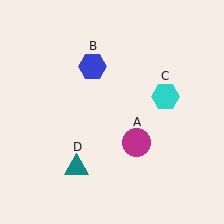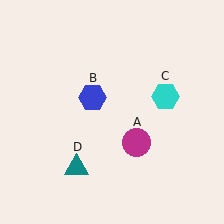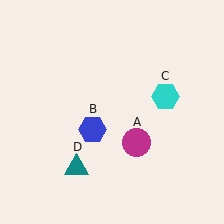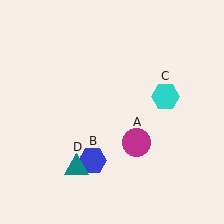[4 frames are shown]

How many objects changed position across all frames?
1 object changed position: blue hexagon (object B).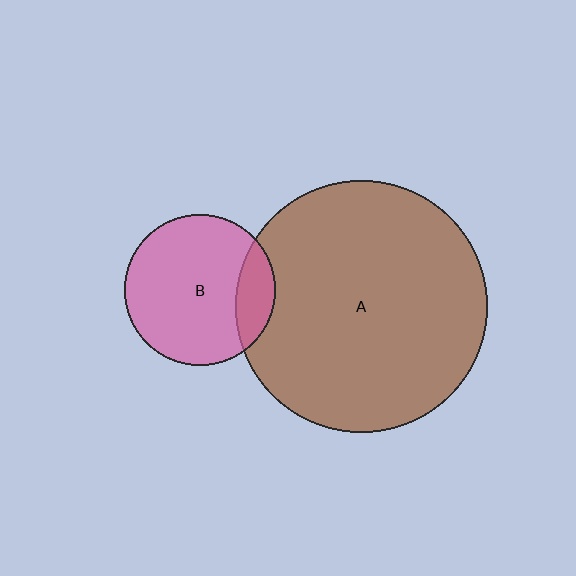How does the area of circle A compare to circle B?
Approximately 2.8 times.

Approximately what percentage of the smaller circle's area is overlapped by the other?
Approximately 15%.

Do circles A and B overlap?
Yes.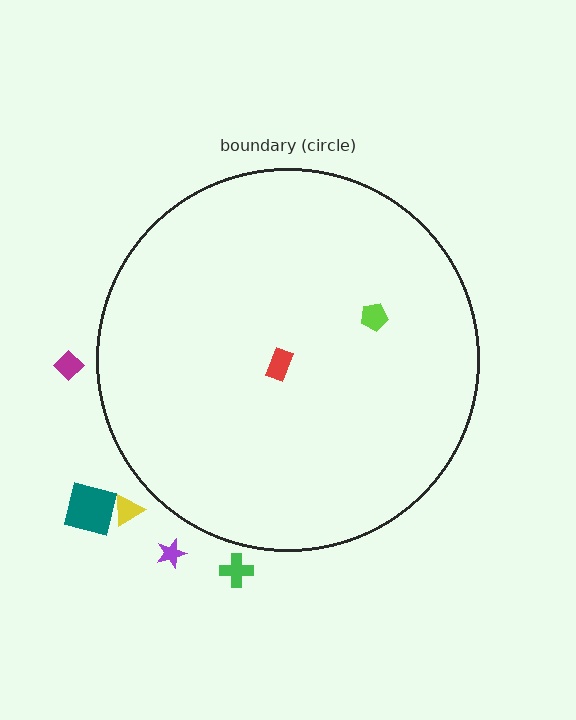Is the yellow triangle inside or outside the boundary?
Outside.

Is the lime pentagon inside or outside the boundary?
Inside.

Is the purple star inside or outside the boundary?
Outside.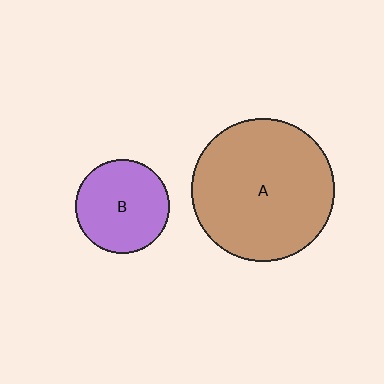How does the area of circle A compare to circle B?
Approximately 2.3 times.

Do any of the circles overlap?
No, none of the circles overlap.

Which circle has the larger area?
Circle A (brown).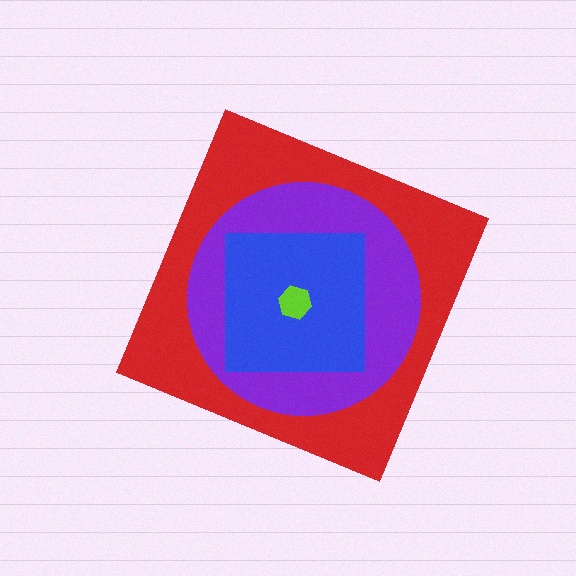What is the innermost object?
The lime hexagon.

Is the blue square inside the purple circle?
Yes.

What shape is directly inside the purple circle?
The blue square.